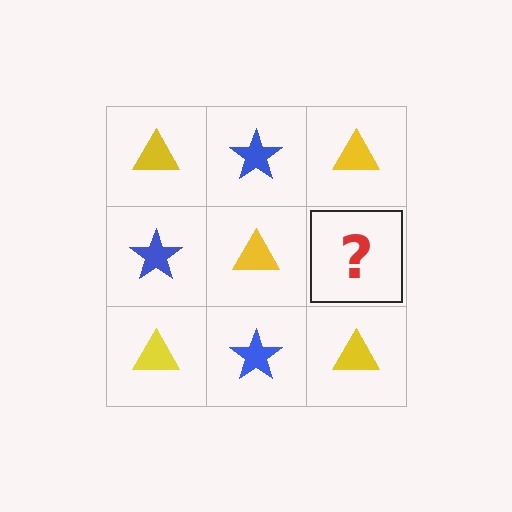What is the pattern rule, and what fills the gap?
The rule is that it alternates yellow triangle and blue star in a checkerboard pattern. The gap should be filled with a blue star.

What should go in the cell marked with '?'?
The missing cell should contain a blue star.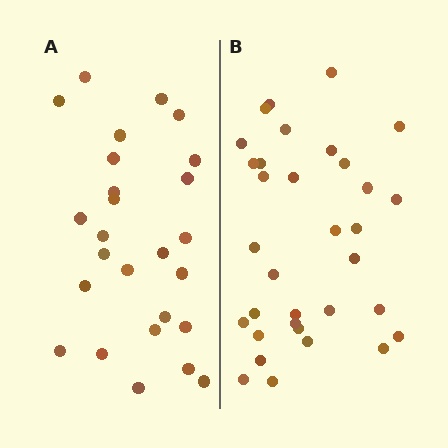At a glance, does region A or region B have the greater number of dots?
Region B (the right region) has more dots.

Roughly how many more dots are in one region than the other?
Region B has roughly 8 or so more dots than region A.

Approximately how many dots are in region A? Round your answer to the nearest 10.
About 30 dots. (The exact count is 26, which rounds to 30.)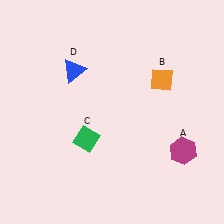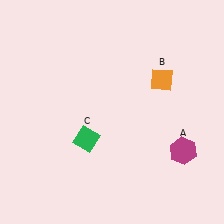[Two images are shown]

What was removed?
The blue triangle (D) was removed in Image 2.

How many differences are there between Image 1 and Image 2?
There is 1 difference between the two images.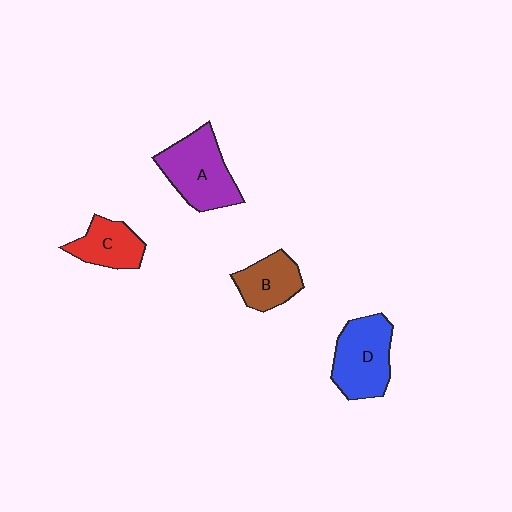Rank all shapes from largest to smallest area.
From largest to smallest: A (purple), D (blue), B (brown), C (red).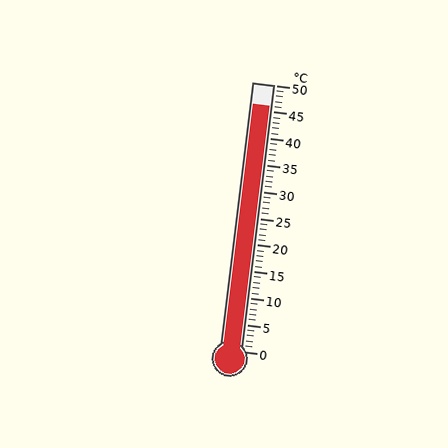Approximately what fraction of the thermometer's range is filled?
The thermometer is filled to approximately 90% of its range.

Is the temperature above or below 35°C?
The temperature is above 35°C.